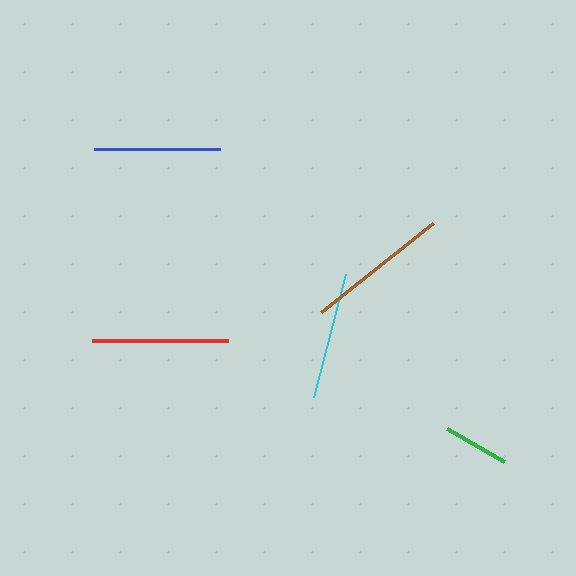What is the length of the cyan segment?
The cyan segment is approximately 127 pixels long.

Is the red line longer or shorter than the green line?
The red line is longer than the green line.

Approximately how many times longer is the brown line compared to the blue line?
The brown line is approximately 1.1 times the length of the blue line.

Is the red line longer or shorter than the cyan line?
The red line is longer than the cyan line.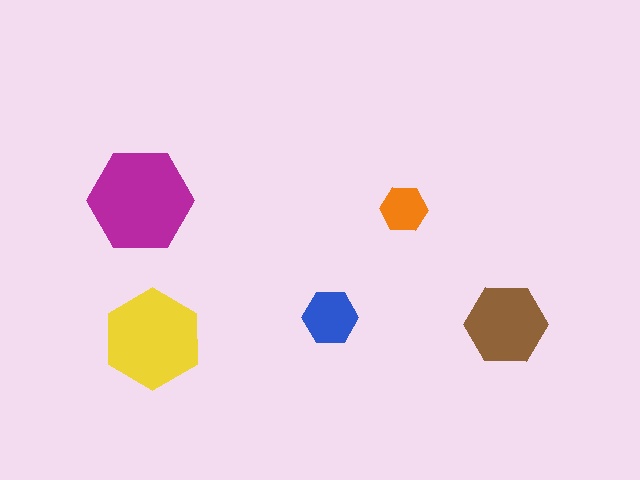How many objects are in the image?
There are 5 objects in the image.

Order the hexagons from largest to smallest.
the magenta one, the yellow one, the brown one, the blue one, the orange one.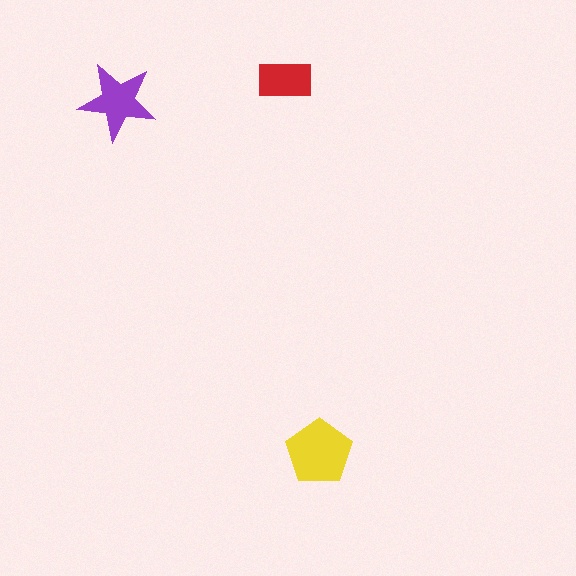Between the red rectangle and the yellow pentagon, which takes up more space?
The yellow pentagon.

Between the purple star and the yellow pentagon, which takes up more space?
The yellow pentagon.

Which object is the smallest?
The red rectangle.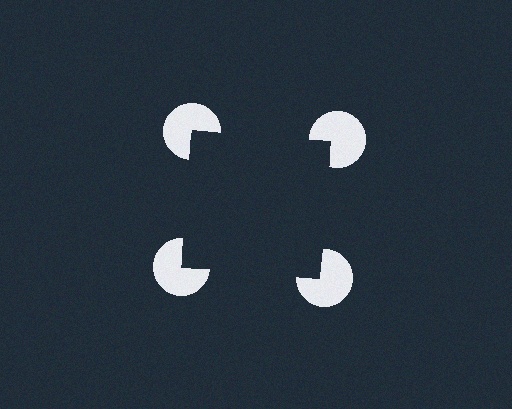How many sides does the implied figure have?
4 sides.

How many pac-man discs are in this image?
There are 4 — one at each vertex of the illusory square.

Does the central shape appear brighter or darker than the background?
It typically appears slightly darker than the background, even though no actual brightness change is drawn.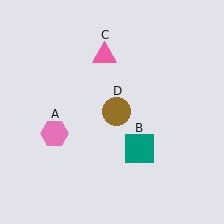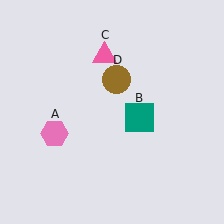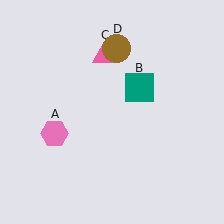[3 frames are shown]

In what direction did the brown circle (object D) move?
The brown circle (object D) moved up.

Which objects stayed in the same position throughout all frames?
Pink hexagon (object A) and pink triangle (object C) remained stationary.